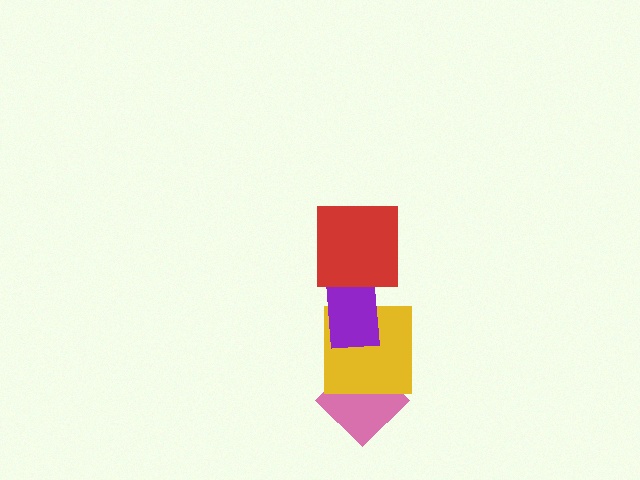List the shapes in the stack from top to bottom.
From top to bottom: the red square, the purple rectangle, the yellow square, the pink diamond.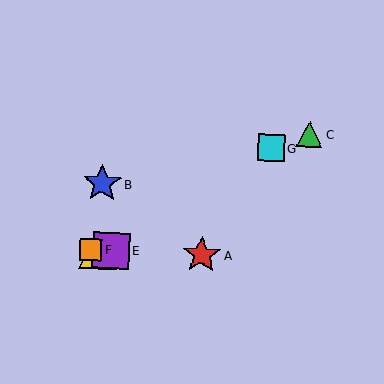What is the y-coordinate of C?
Object C is at y≈134.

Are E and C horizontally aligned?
No, E is at y≈250 and C is at y≈134.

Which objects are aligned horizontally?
Objects A, D, E, F are aligned horizontally.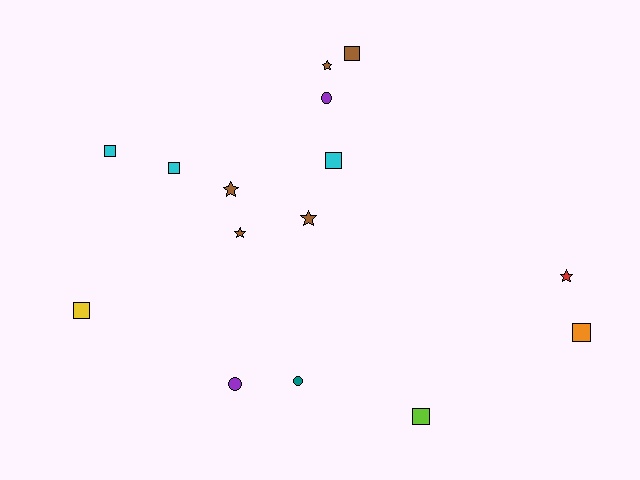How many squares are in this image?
There are 7 squares.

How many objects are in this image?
There are 15 objects.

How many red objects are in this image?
There is 1 red object.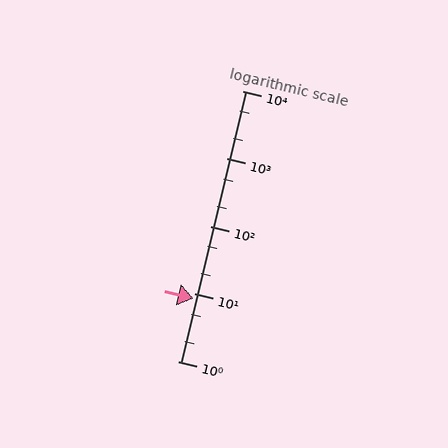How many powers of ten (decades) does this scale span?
The scale spans 4 decades, from 1 to 10000.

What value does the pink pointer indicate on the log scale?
The pointer indicates approximately 8.5.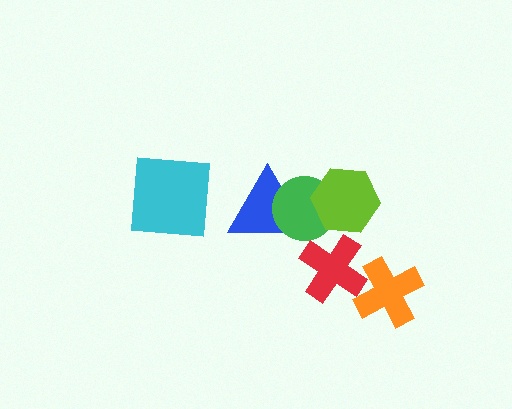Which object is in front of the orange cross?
The red cross is in front of the orange cross.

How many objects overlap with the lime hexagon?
1 object overlaps with the lime hexagon.